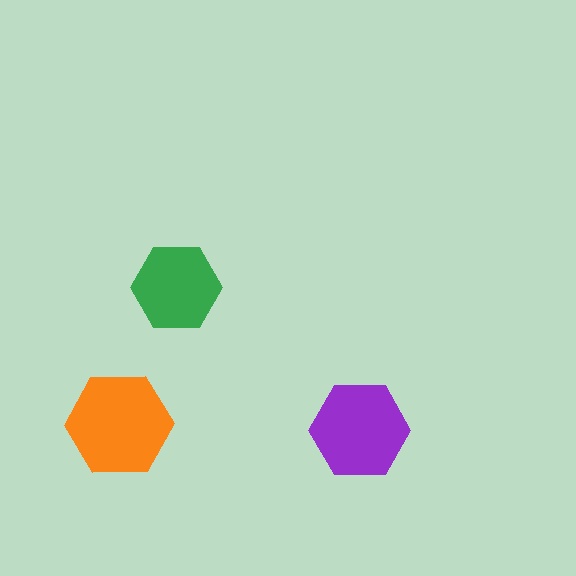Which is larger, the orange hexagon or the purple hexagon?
The orange one.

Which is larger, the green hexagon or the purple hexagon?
The purple one.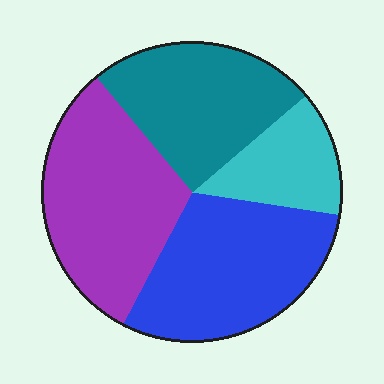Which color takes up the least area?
Cyan, at roughly 15%.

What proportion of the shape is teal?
Teal takes up about one quarter (1/4) of the shape.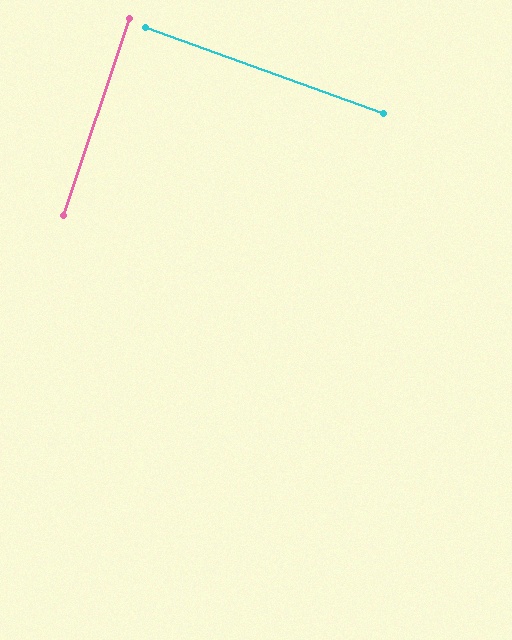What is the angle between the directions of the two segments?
Approximately 89 degrees.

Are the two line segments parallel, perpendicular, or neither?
Perpendicular — they meet at approximately 89°.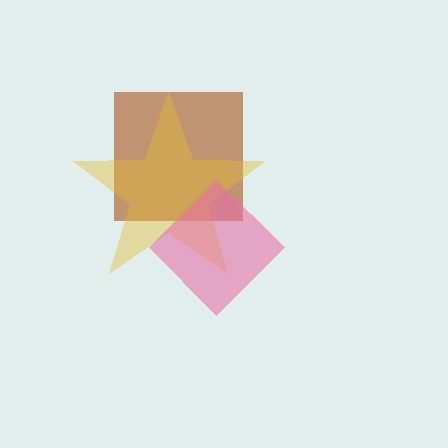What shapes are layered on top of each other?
The layered shapes are: a brown square, a yellow star, a pink diamond.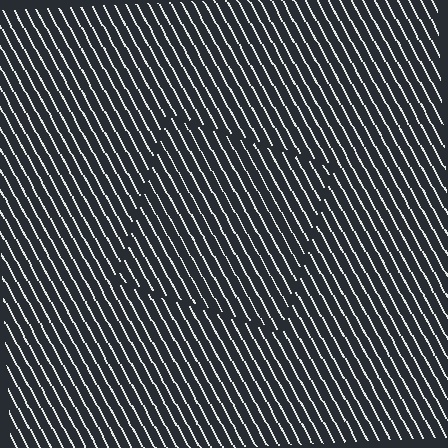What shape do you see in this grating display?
An illusory square. The interior of the shape contains the same grating, shifted by half a period — the contour is defined by the phase discontinuity where line-ends from the inner and outer gratings abut.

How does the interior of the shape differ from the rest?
The interior of the shape contains the same grating, shifted by half a period — the contour is defined by the phase discontinuity where line-ends from the inner and outer gratings abut.